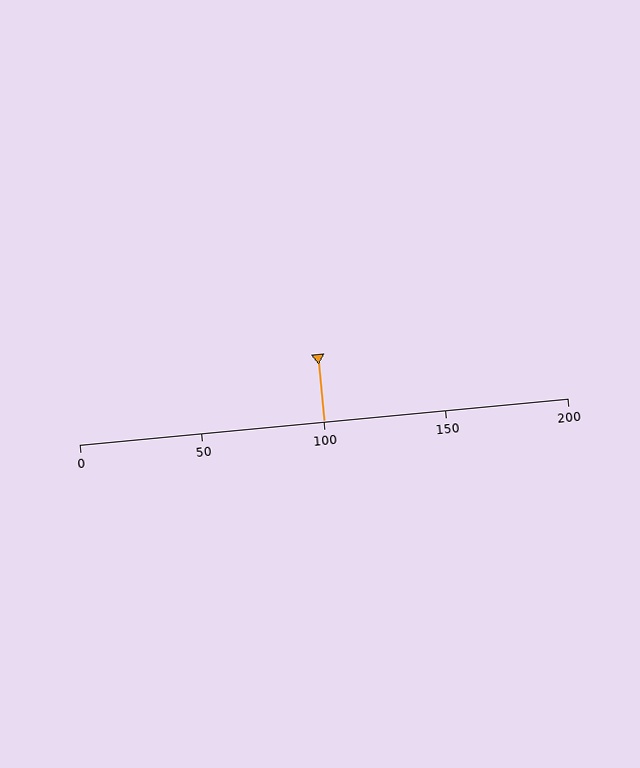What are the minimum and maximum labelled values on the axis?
The axis runs from 0 to 200.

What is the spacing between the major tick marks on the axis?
The major ticks are spaced 50 apart.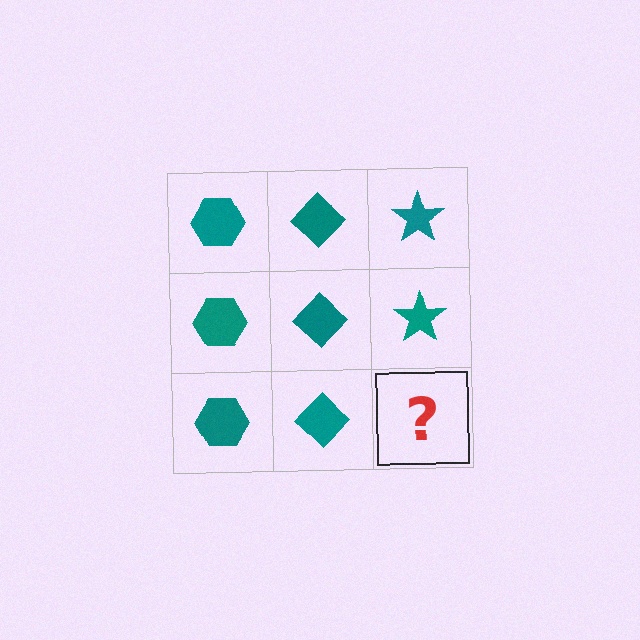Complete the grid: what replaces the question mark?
The question mark should be replaced with a teal star.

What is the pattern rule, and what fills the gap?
The rule is that each column has a consistent shape. The gap should be filled with a teal star.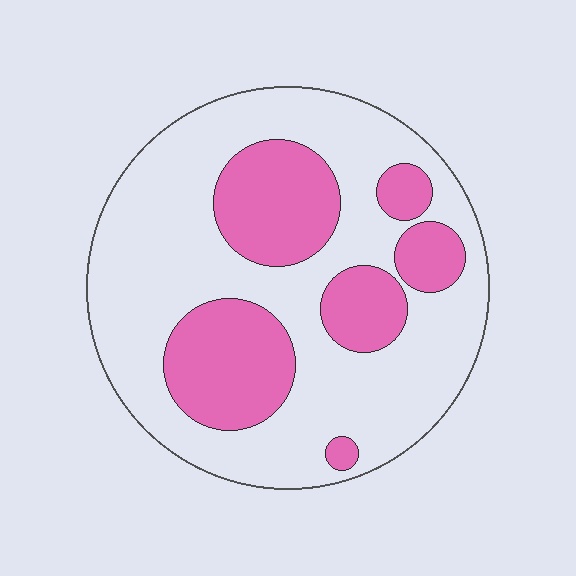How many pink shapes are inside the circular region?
6.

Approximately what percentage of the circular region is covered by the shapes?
Approximately 30%.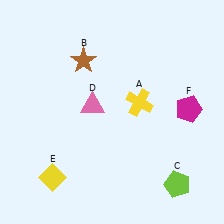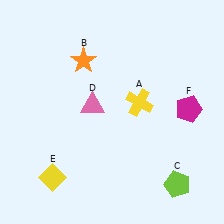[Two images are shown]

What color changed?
The star (B) changed from brown in Image 1 to orange in Image 2.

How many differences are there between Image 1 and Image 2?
There is 1 difference between the two images.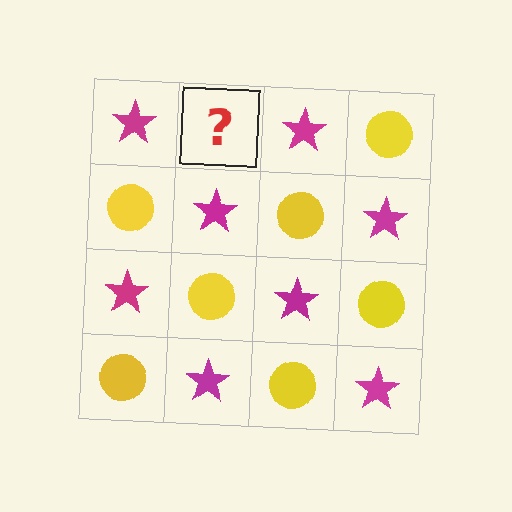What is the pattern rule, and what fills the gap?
The rule is that it alternates magenta star and yellow circle in a checkerboard pattern. The gap should be filled with a yellow circle.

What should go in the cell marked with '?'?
The missing cell should contain a yellow circle.